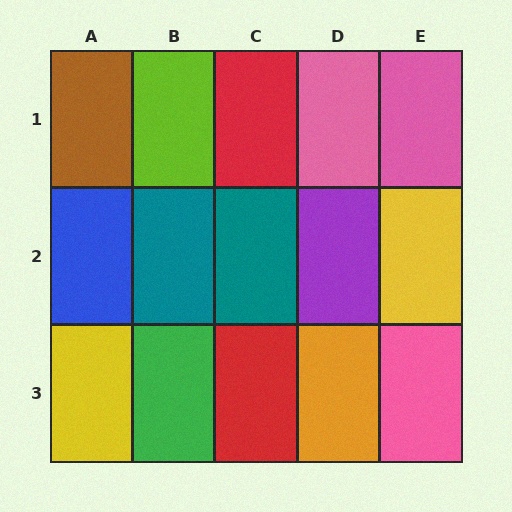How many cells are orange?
1 cell is orange.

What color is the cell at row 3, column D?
Orange.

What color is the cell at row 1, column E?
Pink.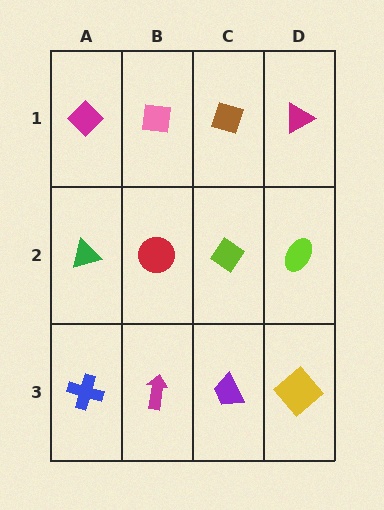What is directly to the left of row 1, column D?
A brown diamond.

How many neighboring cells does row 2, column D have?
3.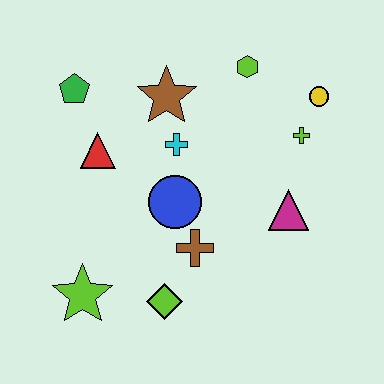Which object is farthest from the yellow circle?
The lime star is farthest from the yellow circle.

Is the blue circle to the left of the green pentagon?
No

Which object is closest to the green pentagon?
The red triangle is closest to the green pentagon.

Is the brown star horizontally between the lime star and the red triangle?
No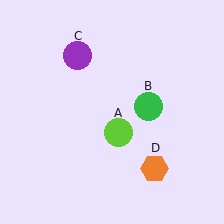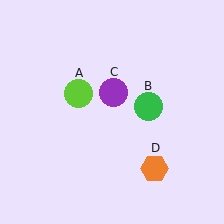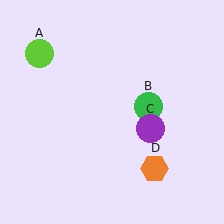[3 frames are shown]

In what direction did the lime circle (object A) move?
The lime circle (object A) moved up and to the left.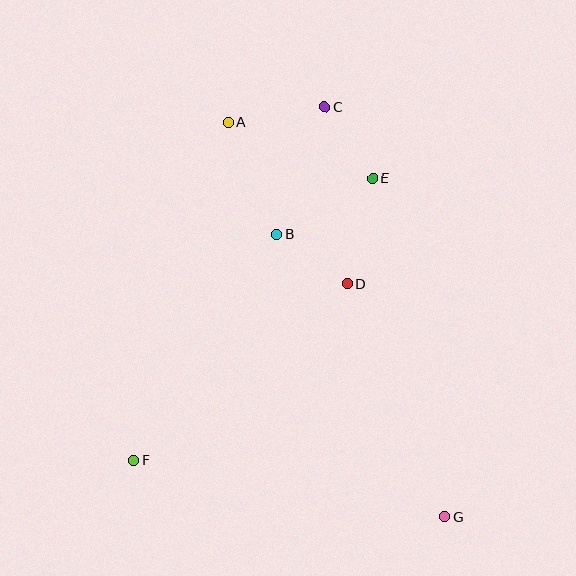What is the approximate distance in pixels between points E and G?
The distance between E and G is approximately 346 pixels.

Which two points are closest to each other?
Points C and E are closest to each other.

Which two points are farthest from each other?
Points A and G are farthest from each other.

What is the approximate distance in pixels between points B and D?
The distance between B and D is approximately 86 pixels.